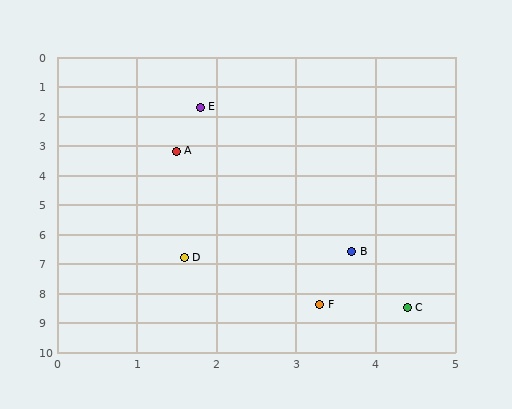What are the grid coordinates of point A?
Point A is at approximately (1.5, 3.2).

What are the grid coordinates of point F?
Point F is at approximately (3.3, 8.4).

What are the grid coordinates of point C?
Point C is at approximately (4.4, 8.5).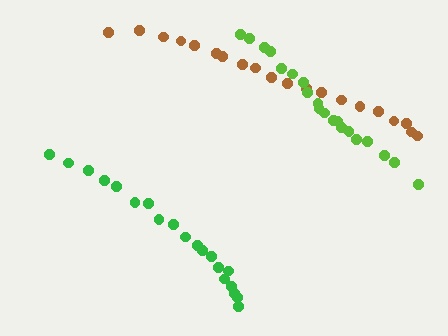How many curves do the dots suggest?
There are 3 distinct paths.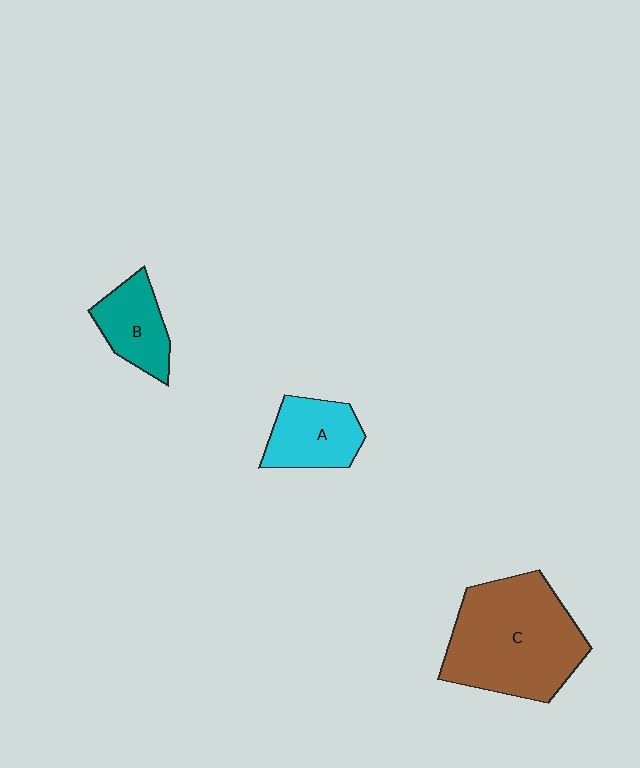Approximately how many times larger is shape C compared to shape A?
Approximately 2.3 times.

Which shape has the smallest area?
Shape B (teal).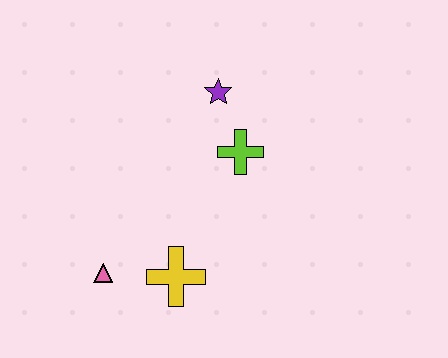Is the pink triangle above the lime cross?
No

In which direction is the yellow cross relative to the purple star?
The yellow cross is below the purple star.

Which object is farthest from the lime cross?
The pink triangle is farthest from the lime cross.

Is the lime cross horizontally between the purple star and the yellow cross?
No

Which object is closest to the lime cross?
The purple star is closest to the lime cross.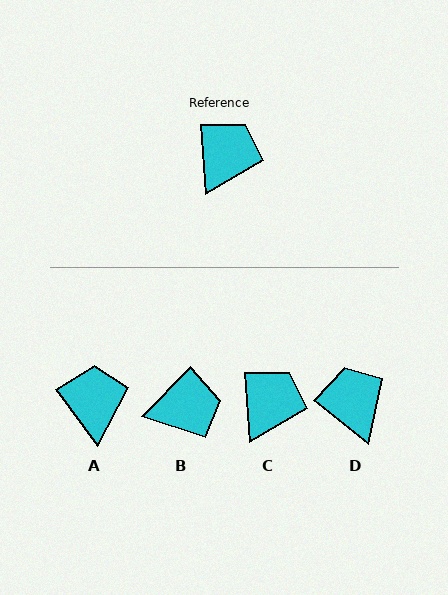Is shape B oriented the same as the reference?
No, it is off by about 49 degrees.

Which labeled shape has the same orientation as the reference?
C.